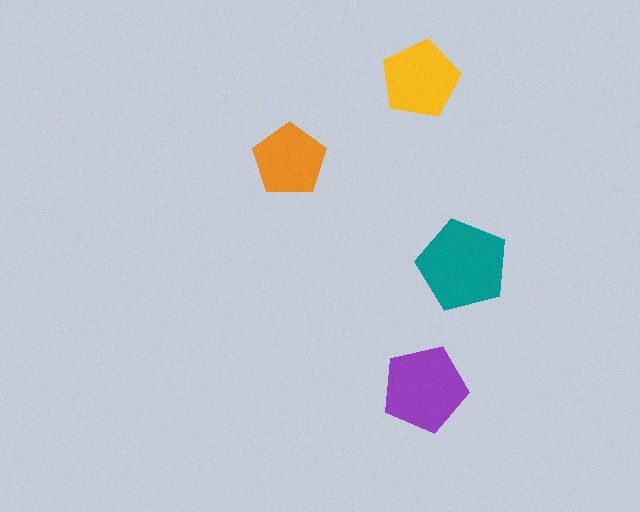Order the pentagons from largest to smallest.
the teal one, the purple one, the yellow one, the orange one.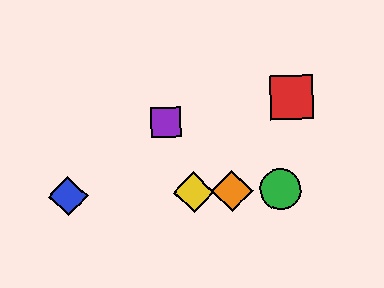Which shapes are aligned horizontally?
The blue diamond, the green circle, the yellow diamond, the orange diamond are aligned horizontally.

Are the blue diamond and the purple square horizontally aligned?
No, the blue diamond is at y≈196 and the purple square is at y≈123.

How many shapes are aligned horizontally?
4 shapes (the blue diamond, the green circle, the yellow diamond, the orange diamond) are aligned horizontally.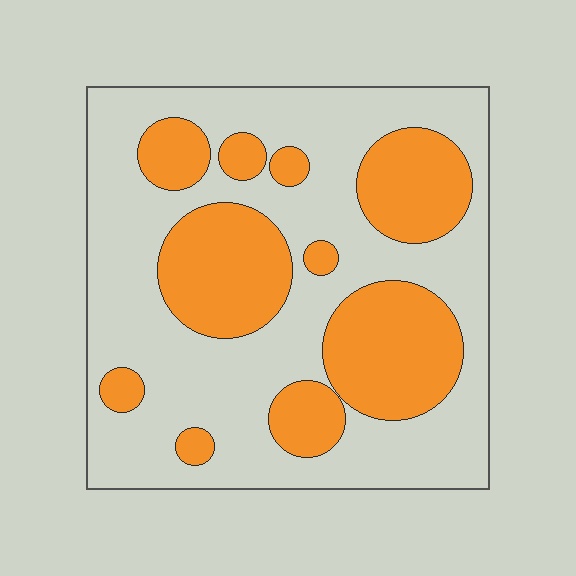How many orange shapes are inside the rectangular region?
10.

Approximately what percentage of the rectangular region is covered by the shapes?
Approximately 35%.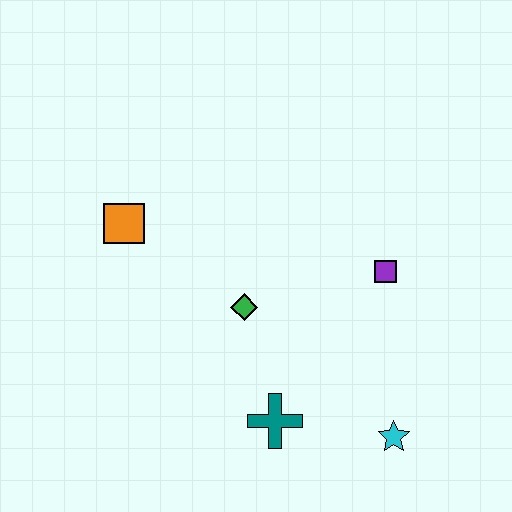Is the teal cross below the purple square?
Yes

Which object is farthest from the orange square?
The cyan star is farthest from the orange square.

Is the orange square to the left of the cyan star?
Yes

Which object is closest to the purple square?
The green diamond is closest to the purple square.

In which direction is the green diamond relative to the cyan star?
The green diamond is to the left of the cyan star.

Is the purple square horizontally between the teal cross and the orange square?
No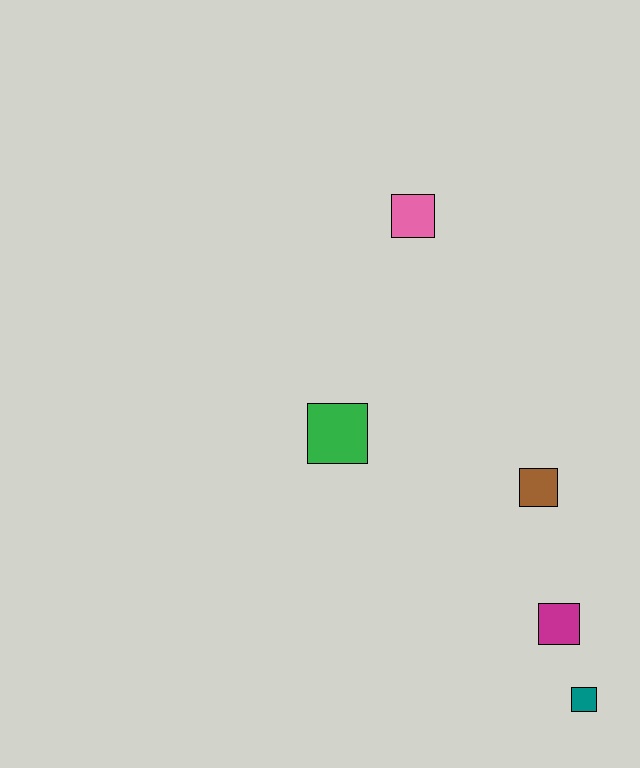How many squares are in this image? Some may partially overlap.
There are 5 squares.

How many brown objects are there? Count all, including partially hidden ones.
There is 1 brown object.